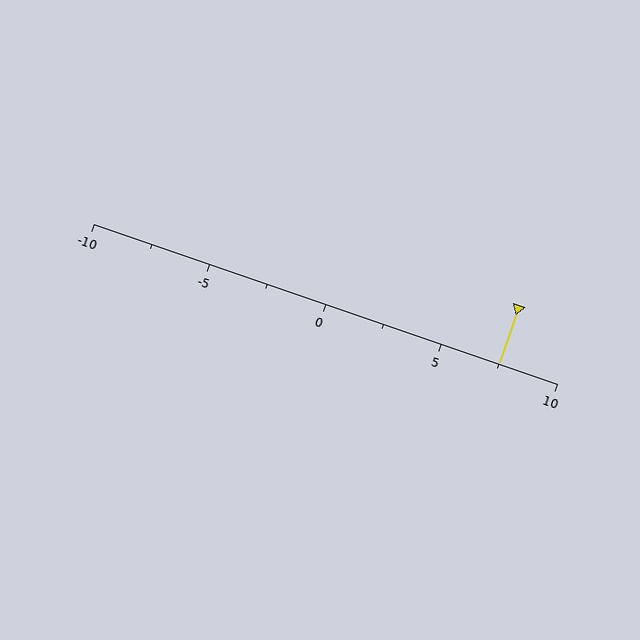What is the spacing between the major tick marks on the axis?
The major ticks are spaced 5 apart.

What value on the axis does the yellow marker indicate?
The marker indicates approximately 7.5.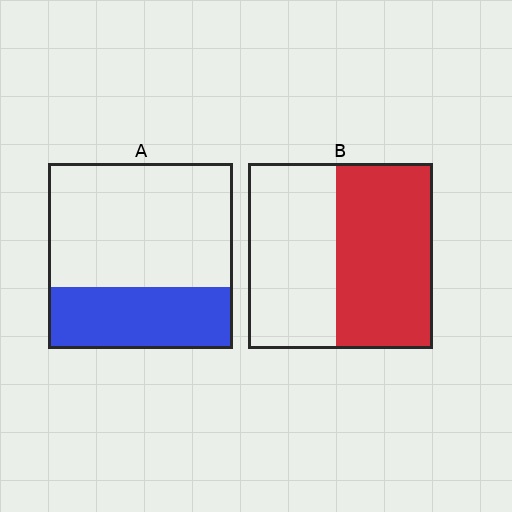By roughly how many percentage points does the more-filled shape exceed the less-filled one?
By roughly 20 percentage points (B over A).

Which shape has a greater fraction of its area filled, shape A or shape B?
Shape B.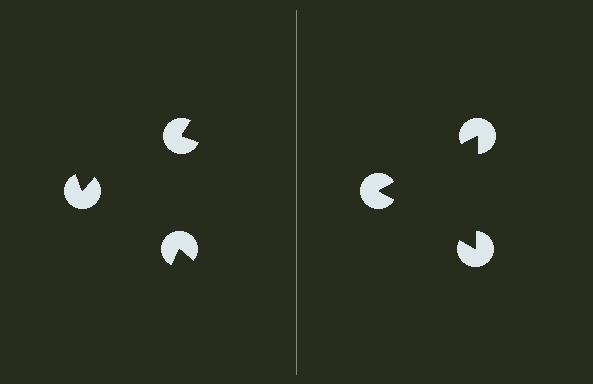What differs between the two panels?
The pac-man discs are positioned identically on both sides; only the wedge orientations differ. On the right they align to a triangle; on the left they are misaligned.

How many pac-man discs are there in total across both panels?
6 — 3 on each side.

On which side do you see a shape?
An illusory triangle appears on the right side. On the left side the wedge cuts are rotated, so no coherent shape forms.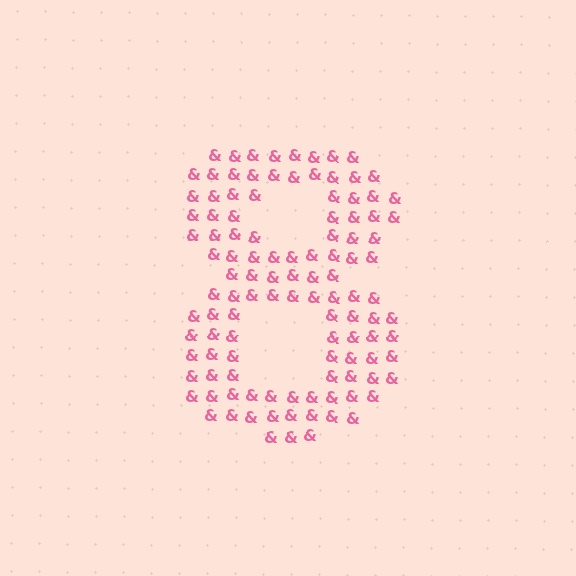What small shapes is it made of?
It is made of small ampersands.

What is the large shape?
The large shape is the digit 8.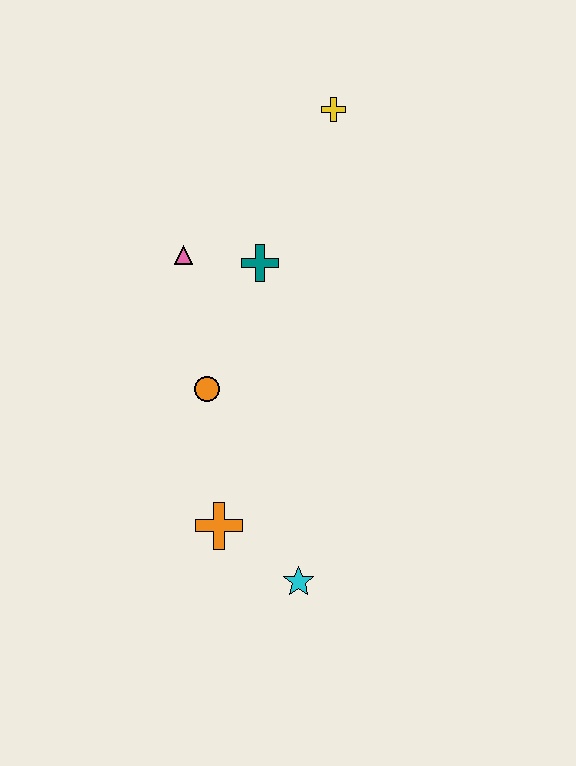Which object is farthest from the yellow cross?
The cyan star is farthest from the yellow cross.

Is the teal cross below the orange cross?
No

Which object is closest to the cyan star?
The orange cross is closest to the cyan star.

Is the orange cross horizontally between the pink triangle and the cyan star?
Yes